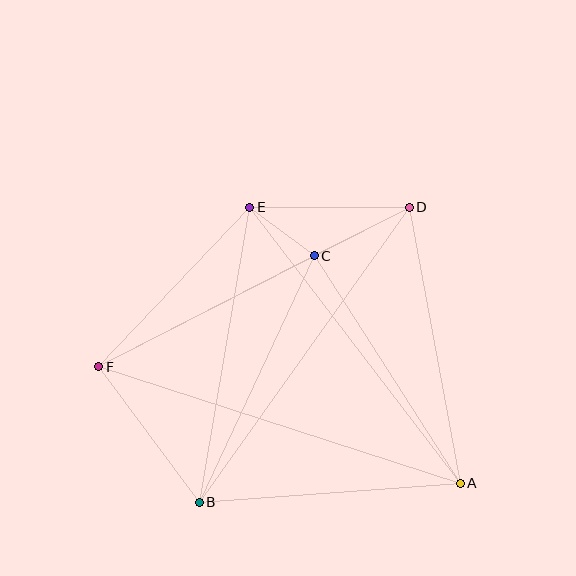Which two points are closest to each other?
Points C and E are closest to each other.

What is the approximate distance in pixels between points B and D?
The distance between B and D is approximately 362 pixels.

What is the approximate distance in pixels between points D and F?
The distance between D and F is approximately 349 pixels.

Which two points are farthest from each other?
Points A and F are farthest from each other.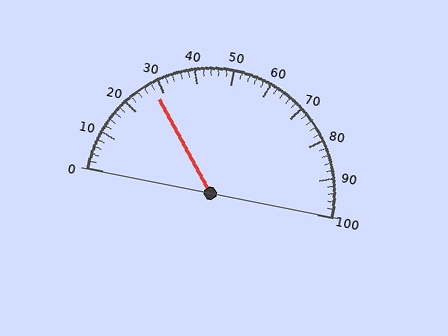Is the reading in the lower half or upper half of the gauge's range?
The reading is in the lower half of the range (0 to 100).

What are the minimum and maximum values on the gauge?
The gauge ranges from 0 to 100.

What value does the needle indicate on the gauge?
The needle indicates approximately 28.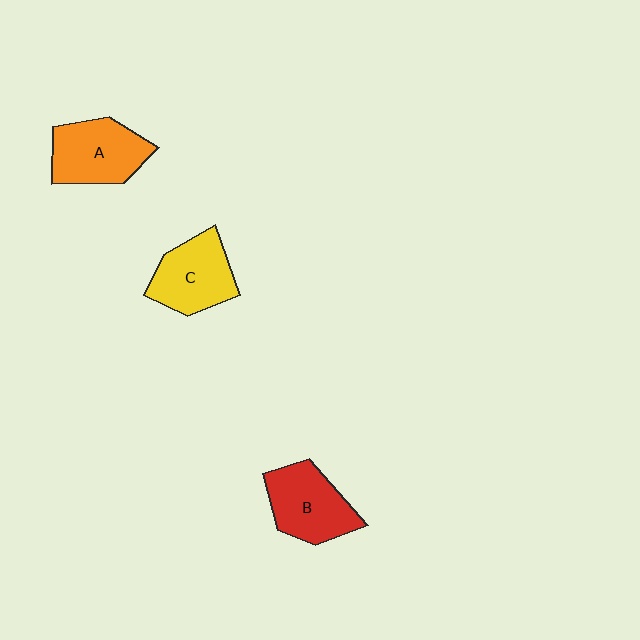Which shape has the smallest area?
Shape C (yellow).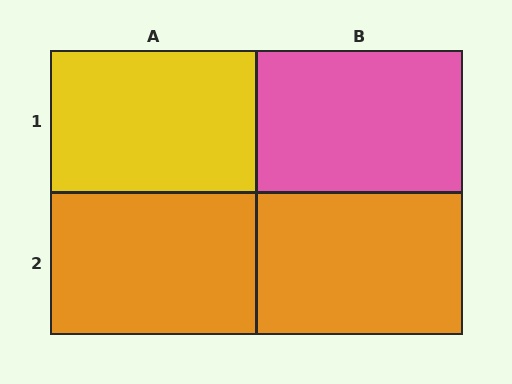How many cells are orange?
2 cells are orange.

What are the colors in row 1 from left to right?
Yellow, pink.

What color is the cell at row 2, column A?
Orange.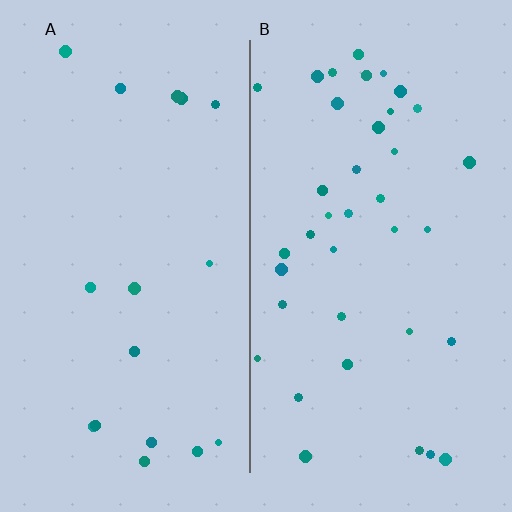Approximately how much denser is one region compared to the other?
Approximately 2.2× — region B over region A.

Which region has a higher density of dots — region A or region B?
B (the right).